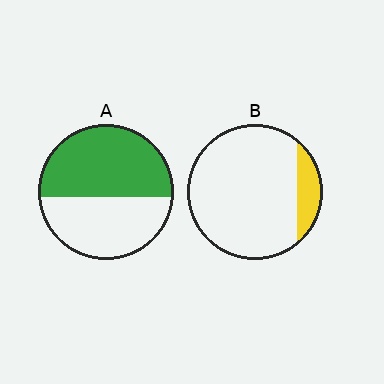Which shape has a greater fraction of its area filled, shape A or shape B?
Shape A.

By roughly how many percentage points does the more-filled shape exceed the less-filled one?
By roughly 40 percentage points (A over B).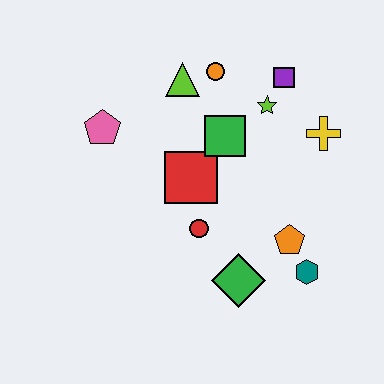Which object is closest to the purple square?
The lime star is closest to the purple square.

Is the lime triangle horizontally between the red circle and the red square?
No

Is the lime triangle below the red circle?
No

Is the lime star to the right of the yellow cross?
No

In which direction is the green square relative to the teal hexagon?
The green square is above the teal hexagon.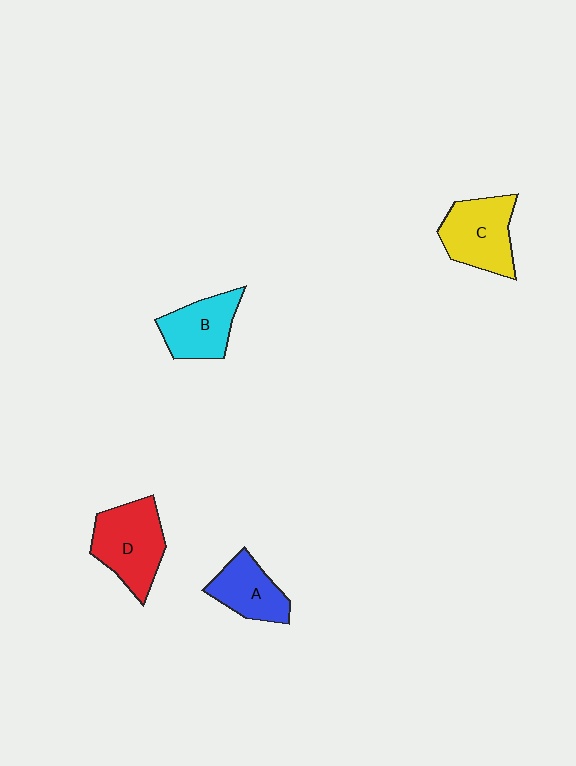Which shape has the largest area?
Shape D (red).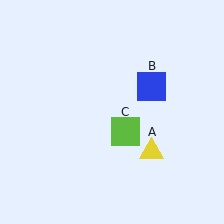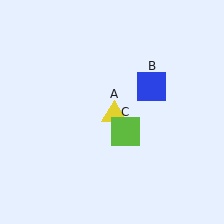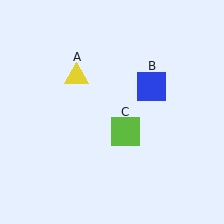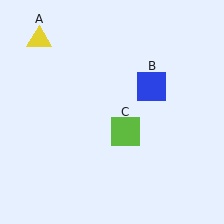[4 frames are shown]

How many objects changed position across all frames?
1 object changed position: yellow triangle (object A).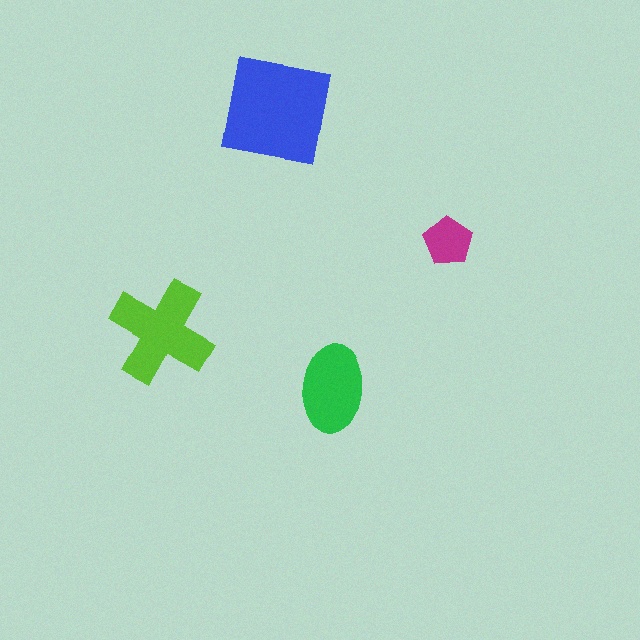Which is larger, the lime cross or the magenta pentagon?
The lime cross.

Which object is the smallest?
The magenta pentagon.